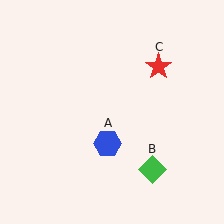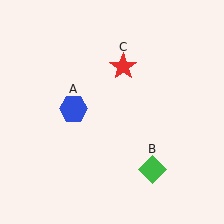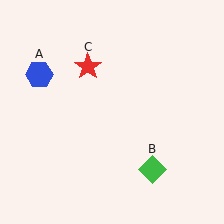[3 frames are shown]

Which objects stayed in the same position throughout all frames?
Green diamond (object B) remained stationary.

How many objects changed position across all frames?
2 objects changed position: blue hexagon (object A), red star (object C).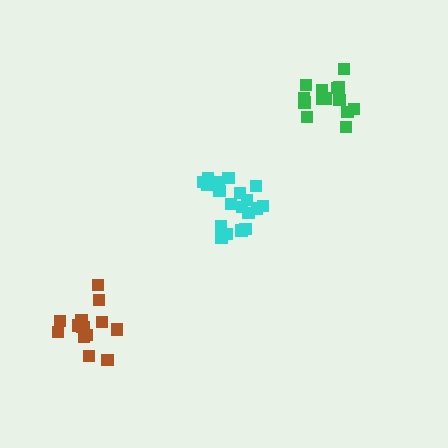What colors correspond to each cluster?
The clusters are colored: green, brown, cyan.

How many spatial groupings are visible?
There are 3 spatial groupings.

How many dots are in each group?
Group 1: 16 dots, Group 2: 14 dots, Group 3: 20 dots (50 total).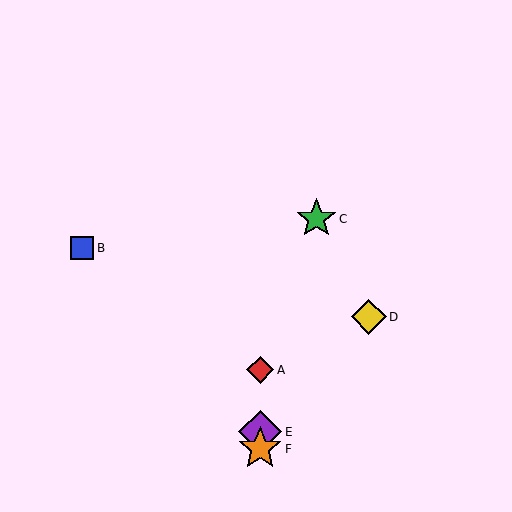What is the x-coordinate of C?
Object C is at x≈316.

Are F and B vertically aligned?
No, F is at x≈260 and B is at x≈82.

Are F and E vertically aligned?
Yes, both are at x≈260.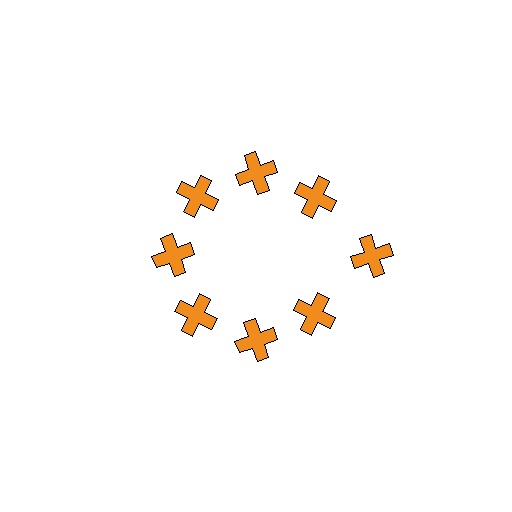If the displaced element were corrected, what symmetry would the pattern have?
It would have 8-fold rotational symmetry — the pattern would map onto itself every 45 degrees.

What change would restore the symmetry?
The symmetry would be restored by moving it inward, back onto the ring so that all 8 crosses sit at equal angles and equal distance from the center.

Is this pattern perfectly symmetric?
No. The 8 orange crosses are arranged in a ring, but one element near the 3 o'clock position is pushed outward from the center, breaking the 8-fold rotational symmetry.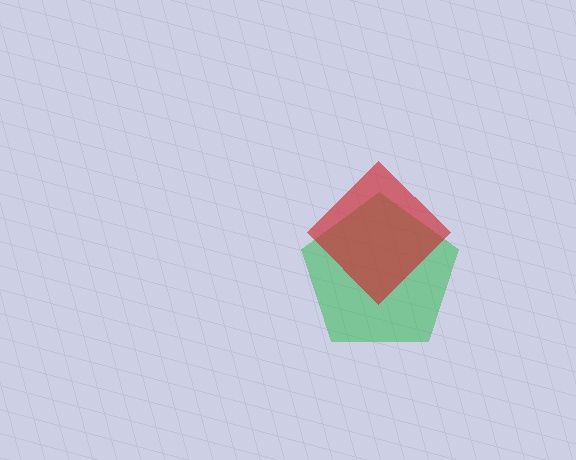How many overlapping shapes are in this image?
There are 2 overlapping shapes in the image.